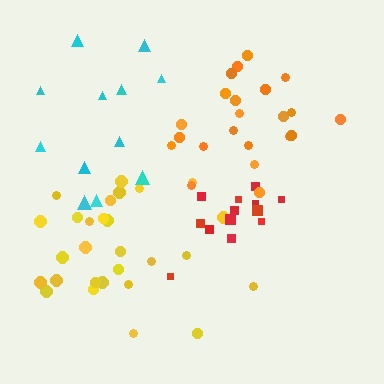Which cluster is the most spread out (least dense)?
Cyan.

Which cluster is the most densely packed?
Red.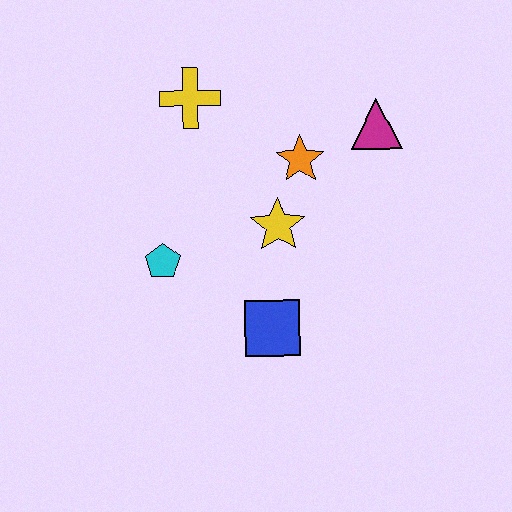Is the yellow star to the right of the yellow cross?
Yes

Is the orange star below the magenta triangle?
Yes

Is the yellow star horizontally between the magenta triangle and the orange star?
No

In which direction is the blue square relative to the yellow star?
The blue square is below the yellow star.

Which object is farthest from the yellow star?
The yellow cross is farthest from the yellow star.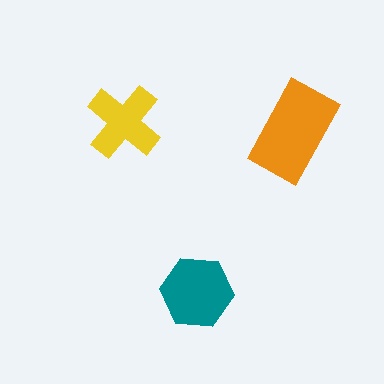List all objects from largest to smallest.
The orange rectangle, the teal hexagon, the yellow cross.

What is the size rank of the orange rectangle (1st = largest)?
1st.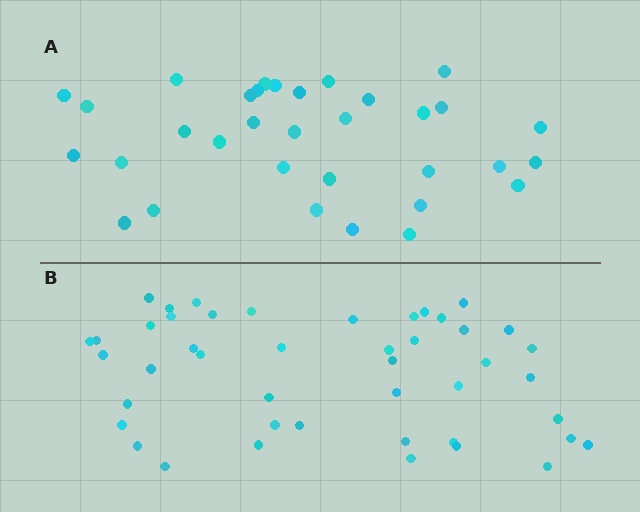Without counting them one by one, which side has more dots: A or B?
Region B (the bottom region) has more dots.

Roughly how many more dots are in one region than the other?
Region B has roughly 12 or so more dots than region A.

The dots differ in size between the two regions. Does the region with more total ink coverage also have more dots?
No. Region A has more total ink coverage because its dots are larger, but region B actually contains more individual dots. Total area can be misleading — the number of items is what matters here.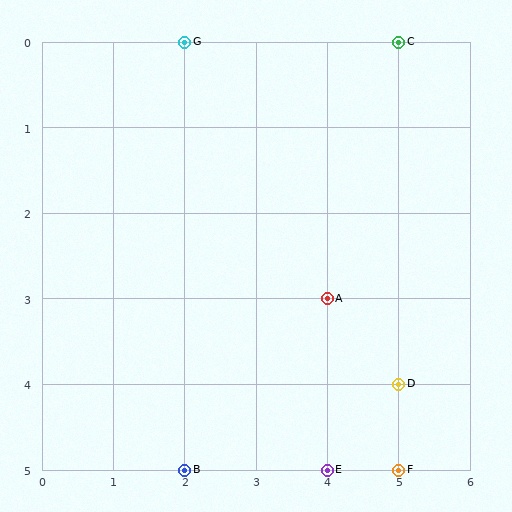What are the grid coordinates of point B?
Point B is at grid coordinates (2, 5).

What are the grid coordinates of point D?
Point D is at grid coordinates (5, 4).